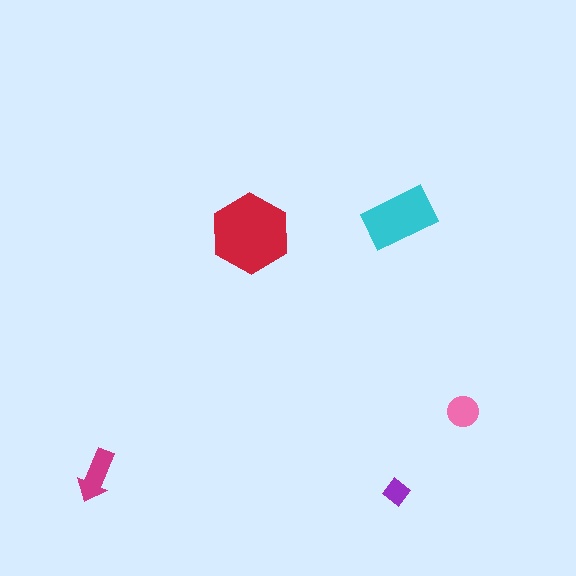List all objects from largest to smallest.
The red hexagon, the cyan rectangle, the magenta arrow, the pink circle, the purple diamond.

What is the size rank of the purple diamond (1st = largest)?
5th.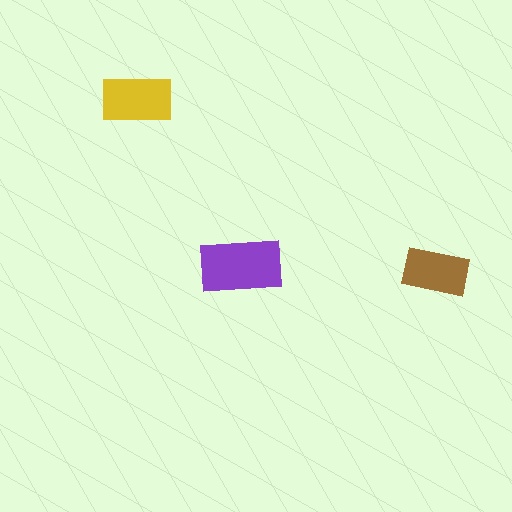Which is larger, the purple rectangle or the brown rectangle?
The purple one.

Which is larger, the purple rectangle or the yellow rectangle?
The purple one.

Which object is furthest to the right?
The brown rectangle is rightmost.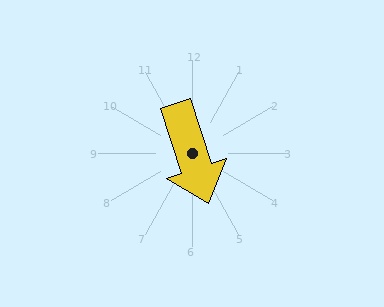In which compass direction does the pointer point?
South.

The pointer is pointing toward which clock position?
Roughly 5 o'clock.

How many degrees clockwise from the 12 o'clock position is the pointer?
Approximately 162 degrees.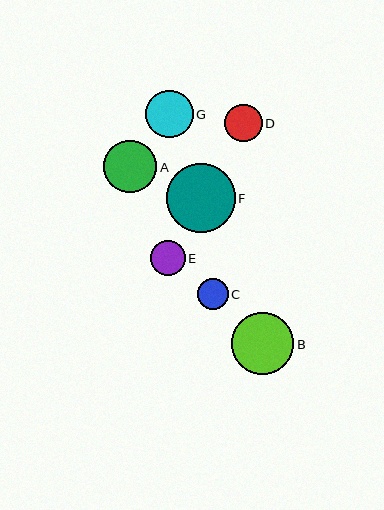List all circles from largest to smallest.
From largest to smallest: F, B, A, G, D, E, C.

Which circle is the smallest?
Circle C is the smallest with a size of approximately 31 pixels.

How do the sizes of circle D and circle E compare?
Circle D and circle E are approximately the same size.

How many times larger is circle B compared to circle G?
Circle B is approximately 1.3 times the size of circle G.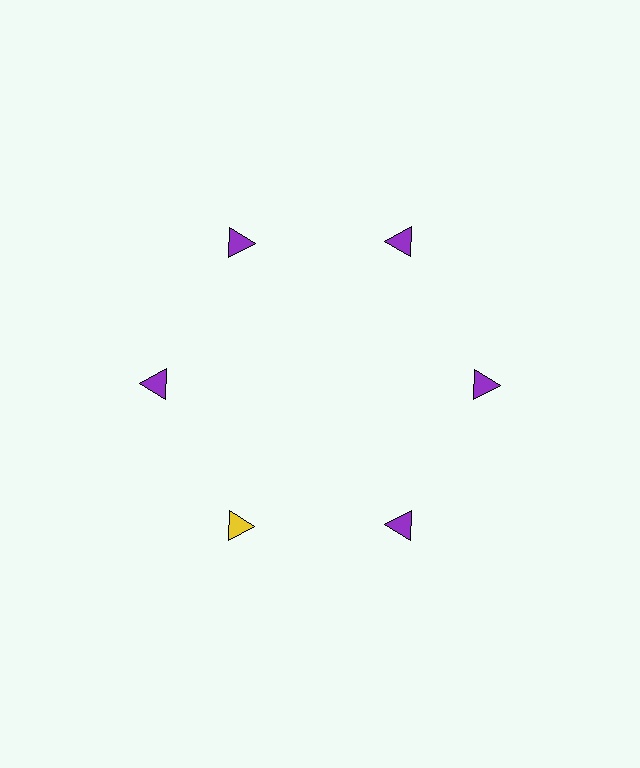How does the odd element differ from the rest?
It has a different color: yellow instead of purple.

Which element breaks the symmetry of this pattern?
The yellow triangle at roughly the 7 o'clock position breaks the symmetry. All other shapes are purple triangles.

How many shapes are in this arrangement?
There are 6 shapes arranged in a ring pattern.